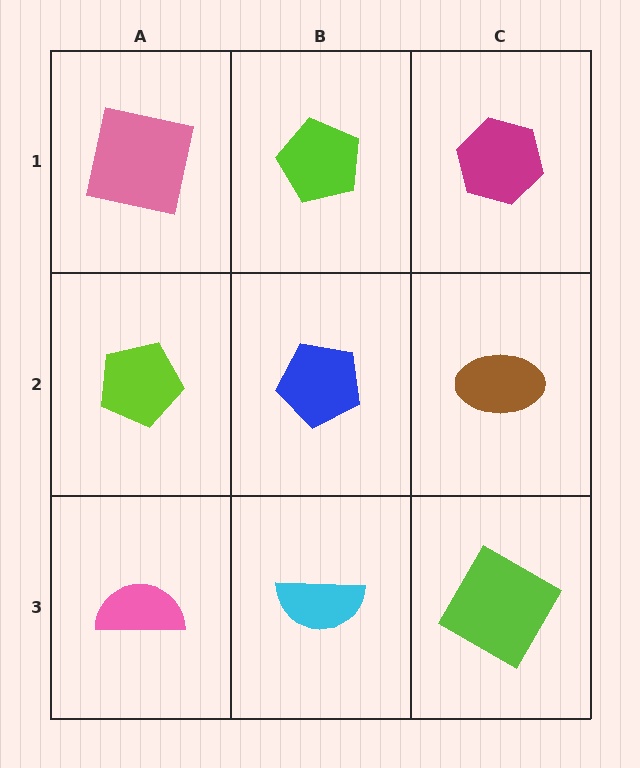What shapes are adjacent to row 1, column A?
A lime pentagon (row 2, column A), a lime pentagon (row 1, column B).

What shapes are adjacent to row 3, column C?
A brown ellipse (row 2, column C), a cyan semicircle (row 3, column B).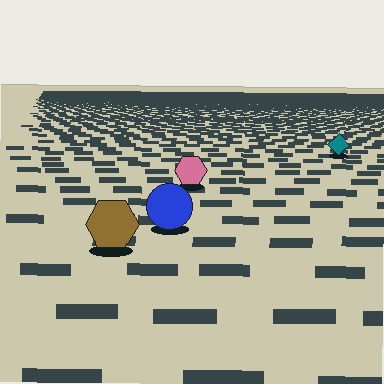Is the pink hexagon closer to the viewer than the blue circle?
No. The blue circle is closer — you can tell from the texture gradient: the ground texture is coarser near it.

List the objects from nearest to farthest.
From nearest to farthest: the brown hexagon, the blue circle, the pink hexagon, the teal diamond.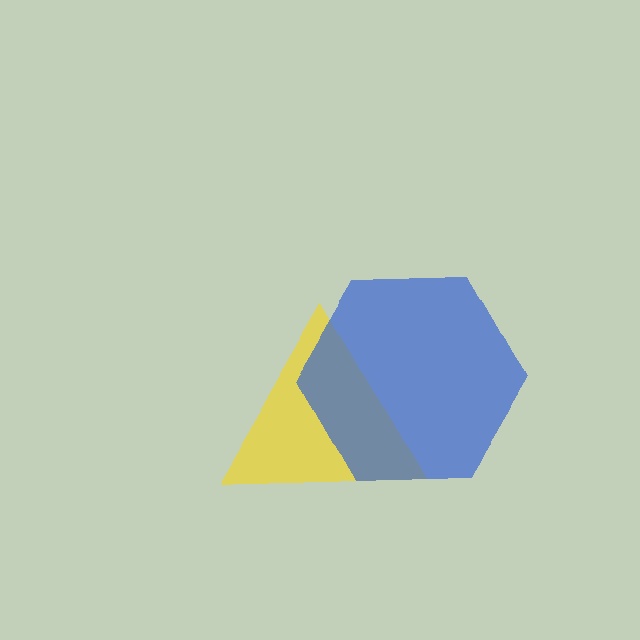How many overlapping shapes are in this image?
There are 2 overlapping shapes in the image.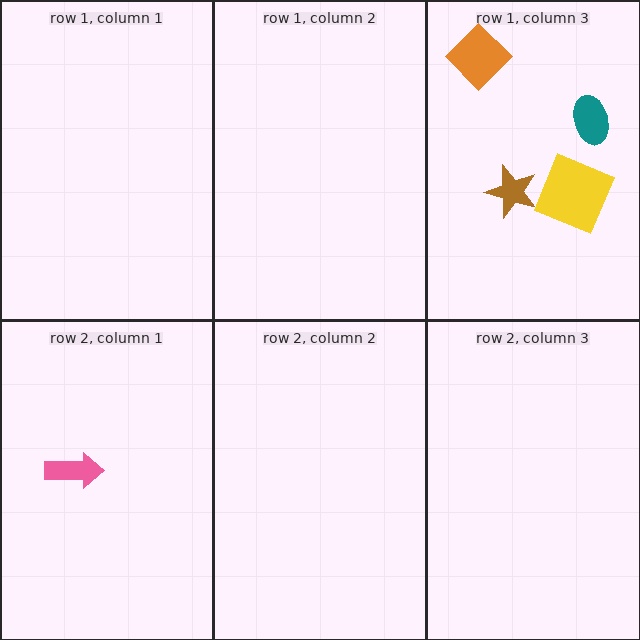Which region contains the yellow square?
The row 1, column 3 region.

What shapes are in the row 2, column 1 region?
The pink arrow.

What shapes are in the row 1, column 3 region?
The brown star, the orange diamond, the yellow square, the teal ellipse.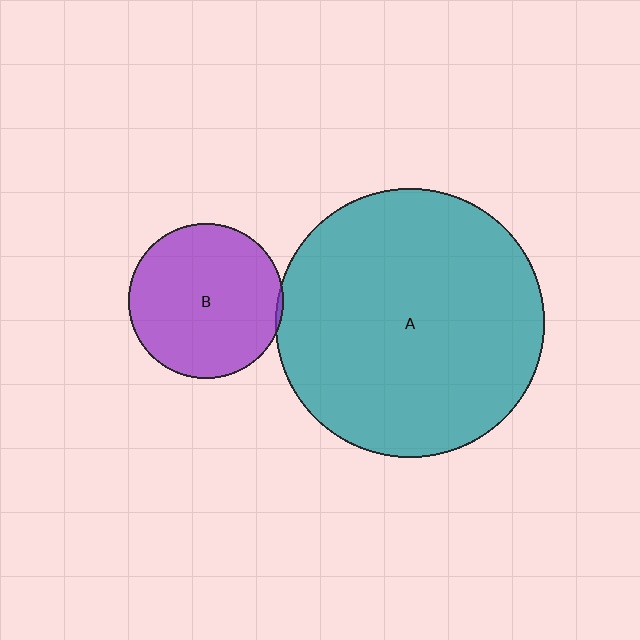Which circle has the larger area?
Circle A (teal).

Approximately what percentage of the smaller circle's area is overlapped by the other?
Approximately 5%.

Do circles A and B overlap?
Yes.